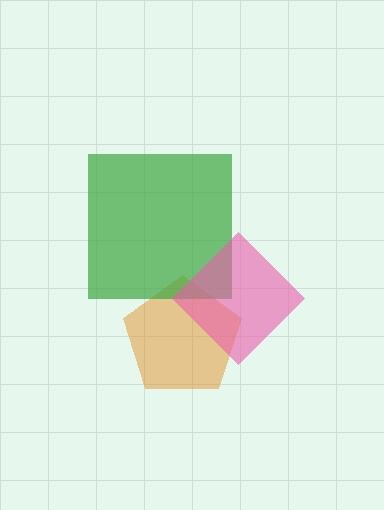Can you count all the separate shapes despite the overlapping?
Yes, there are 3 separate shapes.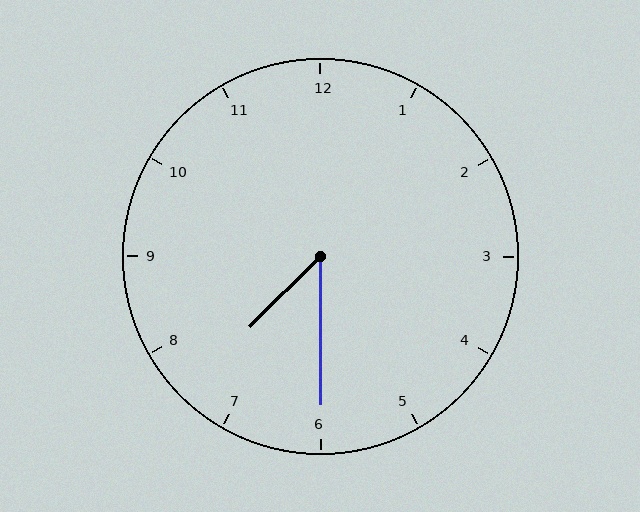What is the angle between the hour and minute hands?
Approximately 45 degrees.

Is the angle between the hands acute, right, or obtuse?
It is acute.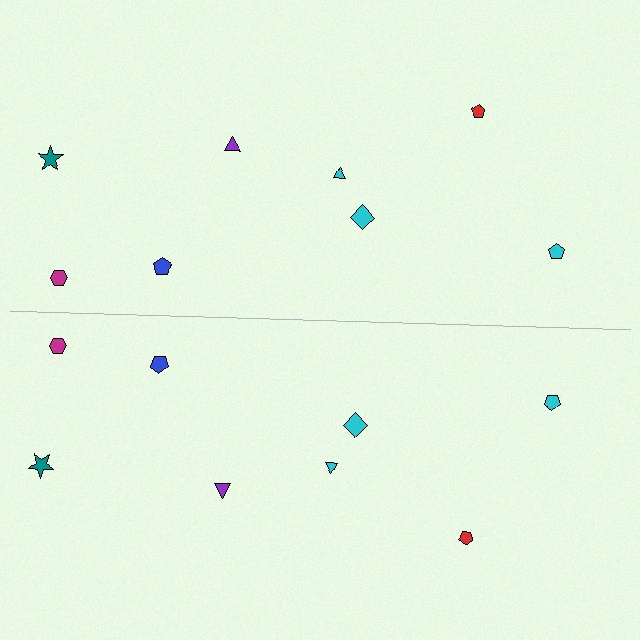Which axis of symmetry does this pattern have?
The pattern has a horizontal axis of symmetry running through the center of the image.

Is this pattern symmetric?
Yes, this pattern has bilateral (reflection) symmetry.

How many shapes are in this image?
There are 16 shapes in this image.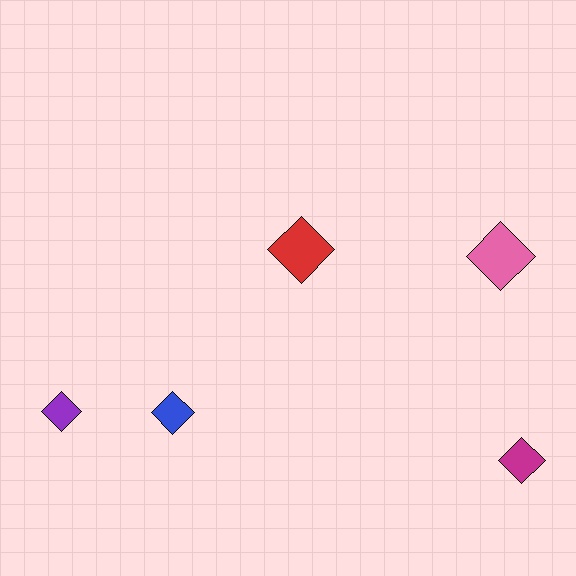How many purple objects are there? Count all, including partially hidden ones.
There is 1 purple object.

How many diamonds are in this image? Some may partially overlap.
There are 5 diamonds.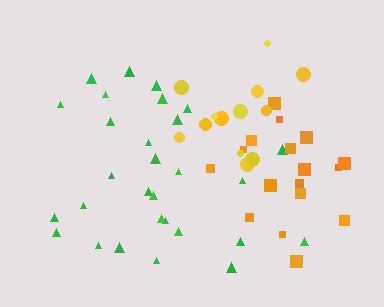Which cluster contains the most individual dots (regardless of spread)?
Green (29).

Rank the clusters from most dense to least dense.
orange, green, yellow.